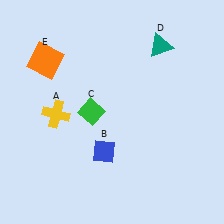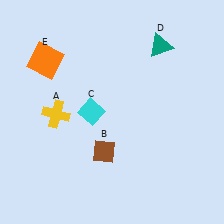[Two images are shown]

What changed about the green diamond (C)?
In Image 1, C is green. In Image 2, it changed to cyan.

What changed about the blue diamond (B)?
In Image 1, B is blue. In Image 2, it changed to brown.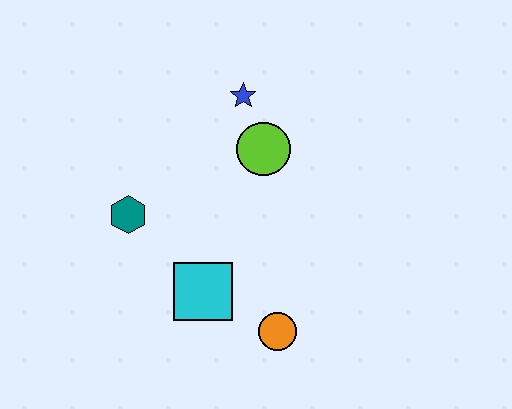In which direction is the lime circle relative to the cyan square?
The lime circle is above the cyan square.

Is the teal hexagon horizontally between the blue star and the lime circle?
No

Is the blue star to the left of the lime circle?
Yes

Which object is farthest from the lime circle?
The orange circle is farthest from the lime circle.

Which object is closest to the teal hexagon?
The cyan square is closest to the teal hexagon.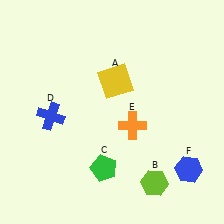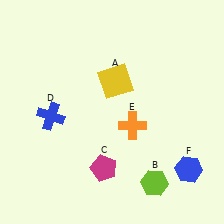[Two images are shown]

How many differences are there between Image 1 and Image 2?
There is 1 difference between the two images.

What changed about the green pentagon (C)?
In Image 1, C is green. In Image 2, it changed to magenta.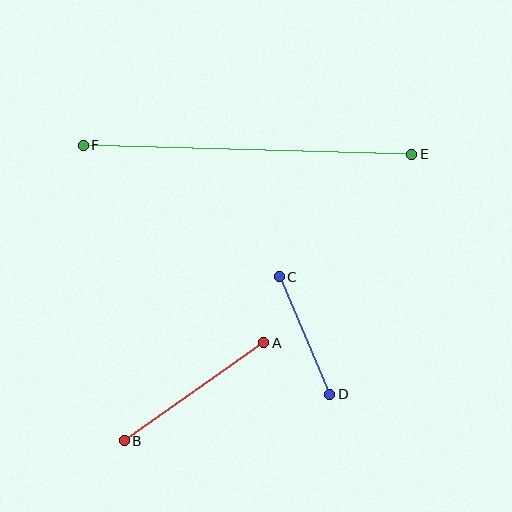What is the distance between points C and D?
The distance is approximately 128 pixels.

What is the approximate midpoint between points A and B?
The midpoint is at approximately (194, 392) pixels.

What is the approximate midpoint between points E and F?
The midpoint is at approximately (247, 150) pixels.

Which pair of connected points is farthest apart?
Points E and F are farthest apart.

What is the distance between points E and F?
The distance is approximately 328 pixels.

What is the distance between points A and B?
The distance is approximately 171 pixels.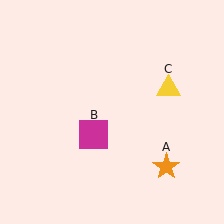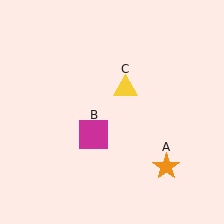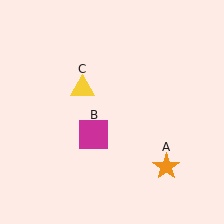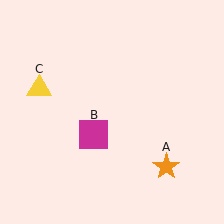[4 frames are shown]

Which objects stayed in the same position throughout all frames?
Orange star (object A) and magenta square (object B) remained stationary.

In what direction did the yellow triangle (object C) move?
The yellow triangle (object C) moved left.